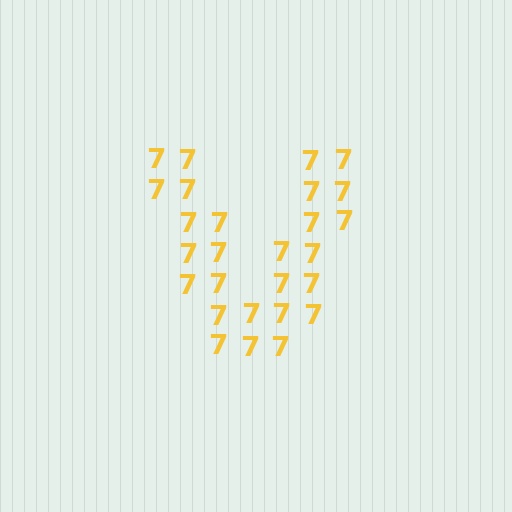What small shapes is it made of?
It is made of small digit 7's.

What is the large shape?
The large shape is the letter V.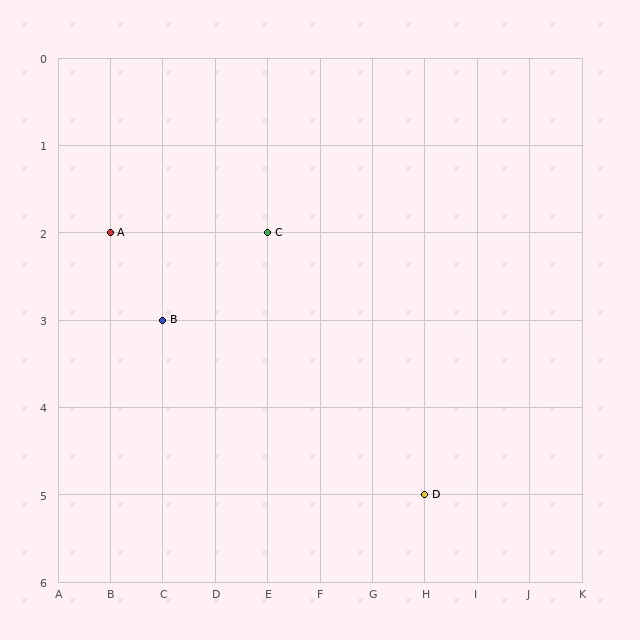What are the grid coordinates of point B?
Point B is at grid coordinates (C, 3).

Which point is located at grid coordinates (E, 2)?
Point C is at (E, 2).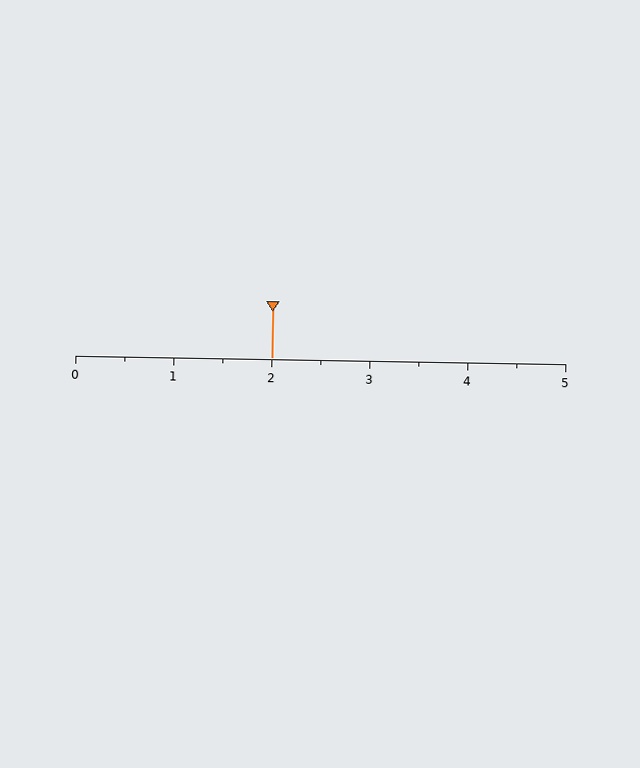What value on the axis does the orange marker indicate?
The marker indicates approximately 2.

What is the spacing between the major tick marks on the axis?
The major ticks are spaced 1 apart.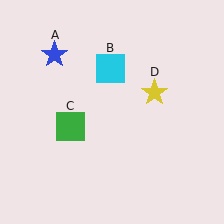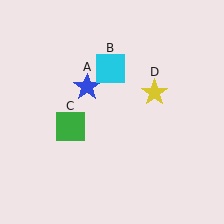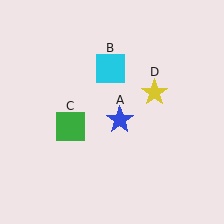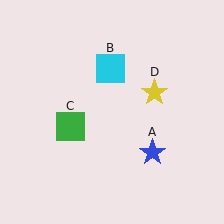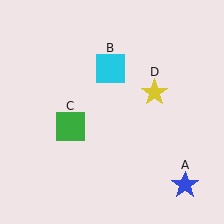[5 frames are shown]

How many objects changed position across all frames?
1 object changed position: blue star (object A).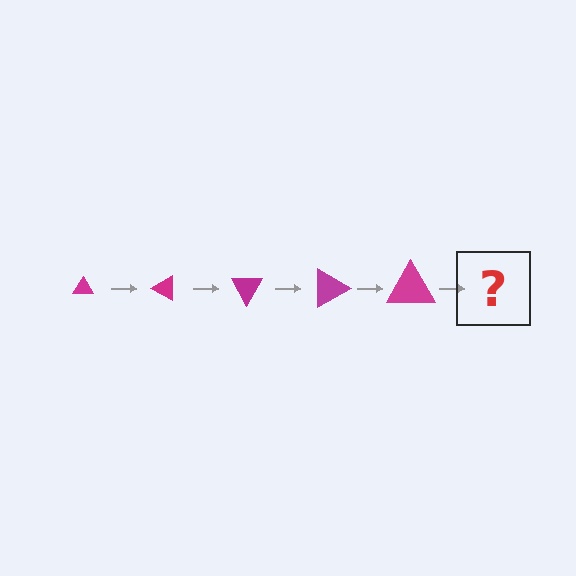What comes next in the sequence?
The next element should be a triangle, larger than the previous one and rotated 150 degrees from the start.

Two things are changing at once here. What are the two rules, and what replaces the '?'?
The two rules are that the triangle grows larger each step and it rotates 30 degrees each step. The '?' should be a triangle, larger than the previous one and rotated 150 degrees from the start.